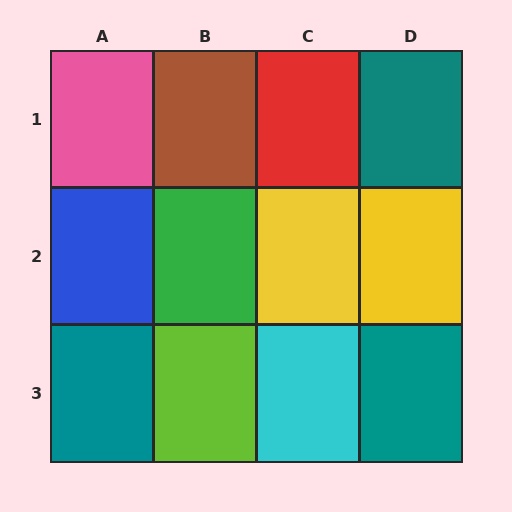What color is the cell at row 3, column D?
Teal.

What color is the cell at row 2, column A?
Blue.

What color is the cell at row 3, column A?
Teal.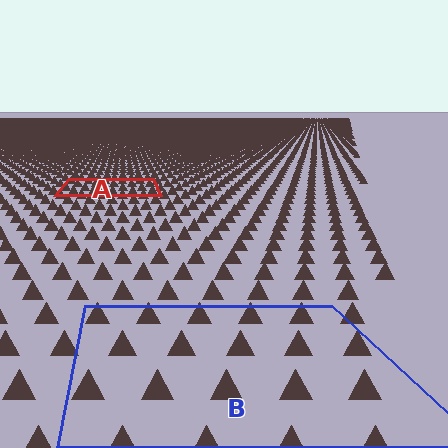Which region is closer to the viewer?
Region B is closer. The texture elements there are larger and more spread out.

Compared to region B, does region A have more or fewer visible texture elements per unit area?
Region A has more texture elements per unit area — they are packed more densely because it is farther away.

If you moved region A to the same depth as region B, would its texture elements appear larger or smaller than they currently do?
They would appear larger. At a closer depth, the same texture elements are projected at a bigger on-screen size.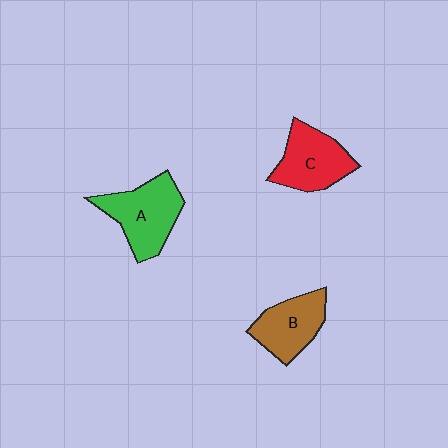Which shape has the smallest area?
Shape B (brown).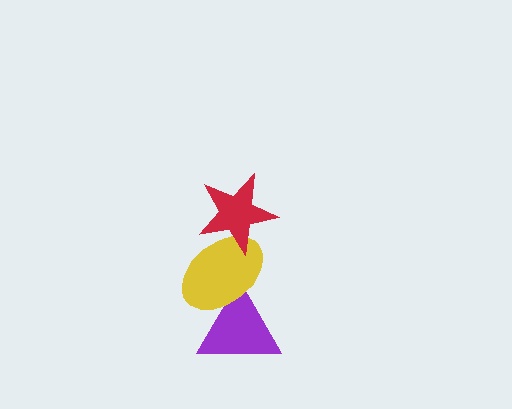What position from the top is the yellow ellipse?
The yellow ellipse is 2nd from the top.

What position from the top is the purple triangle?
The purple triangle is 3rd from the top.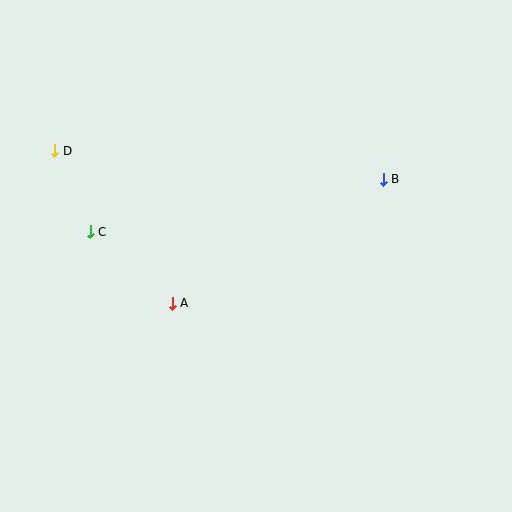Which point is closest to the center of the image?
Point A at (173, 303) is closest to the center.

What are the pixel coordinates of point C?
Point C is at (90, 232).